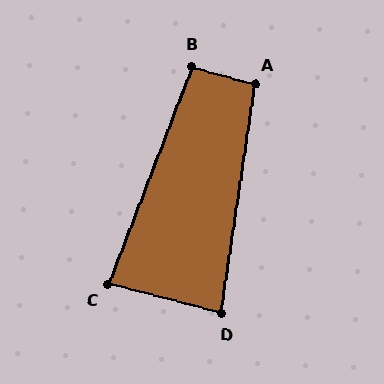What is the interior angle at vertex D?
Approximately 84 degrees (acute).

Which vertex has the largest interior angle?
A, at approximately 97 degrees.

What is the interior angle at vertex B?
Approximately 96 degrees (obtuse).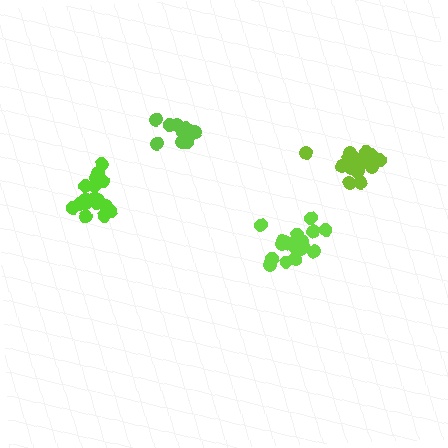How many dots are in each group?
Group 1: 18 dots, Group 2: 14 dots, Group 3: 20 dots, Group 4: 20 dots (72 total).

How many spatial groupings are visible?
There are 4 spatial groupings.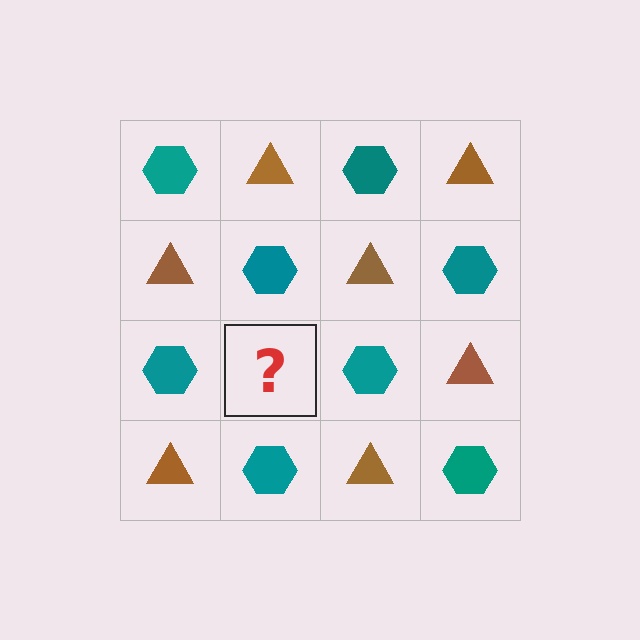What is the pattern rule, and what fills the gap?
The rule is that it alternates teal hexagon and brown triangle in a checkerboard pattern. The gap should be filled with a brown triangle.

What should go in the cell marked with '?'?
The missing cell should contain a brown triangle.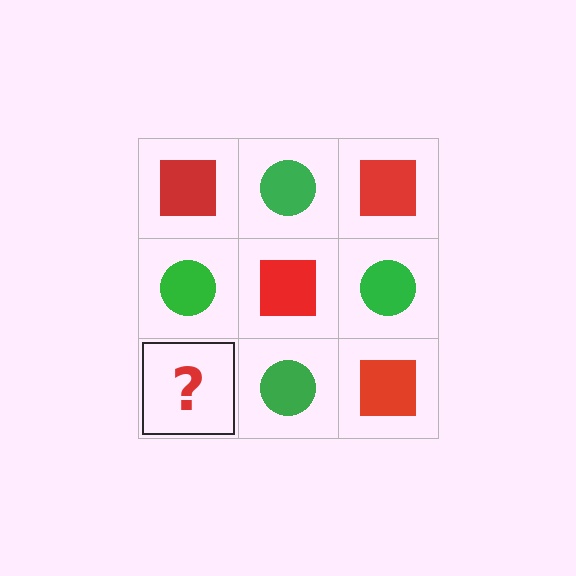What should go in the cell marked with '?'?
The missing cell should contain a red square.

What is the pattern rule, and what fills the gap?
The rule is that it alternates red square and green circle in a checkerboard pattern. The gap should be filled with a red square.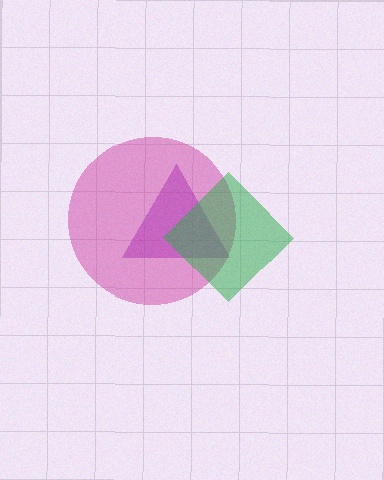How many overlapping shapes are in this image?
There are 3 overlapping shapes in the image.